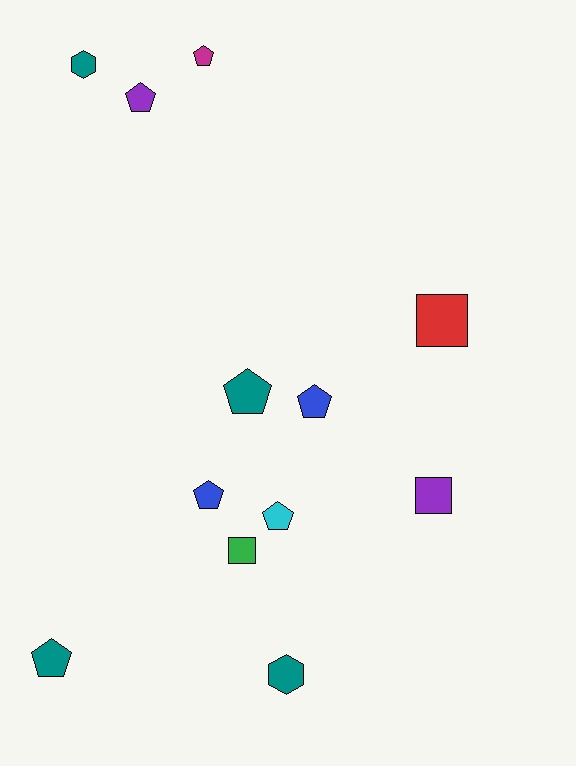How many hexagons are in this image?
There are 2 hexagons.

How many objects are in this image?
There are 12 objects.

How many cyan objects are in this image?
There is 1 cyan object.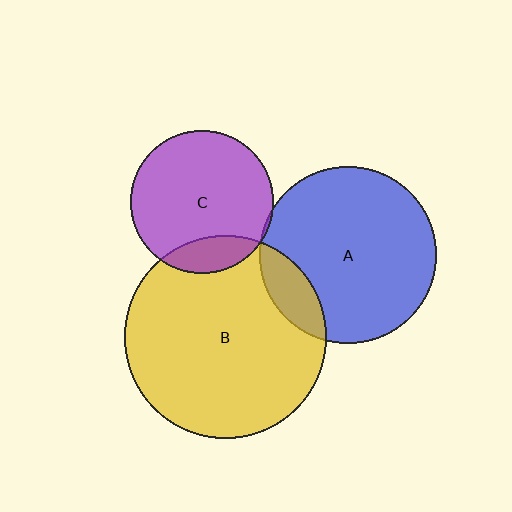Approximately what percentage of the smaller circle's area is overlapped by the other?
Approximately 15%.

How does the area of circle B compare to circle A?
Approximately 1.3 times.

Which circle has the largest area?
Circle B (yellow).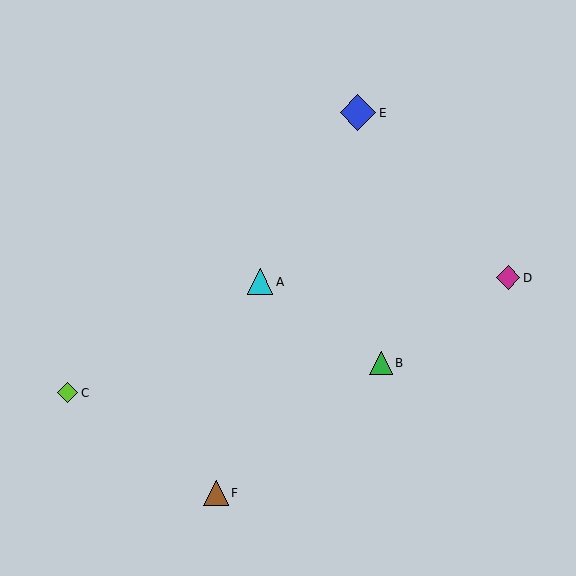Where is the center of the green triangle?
The center of the green triangle is at (381, 363).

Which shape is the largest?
The blue diamond (labeled E) is the largest.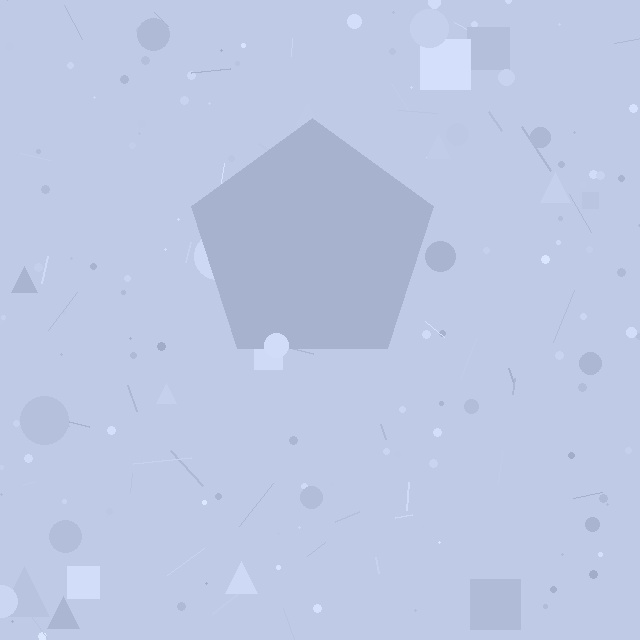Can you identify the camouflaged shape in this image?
The camouflaged shape is a pentagon.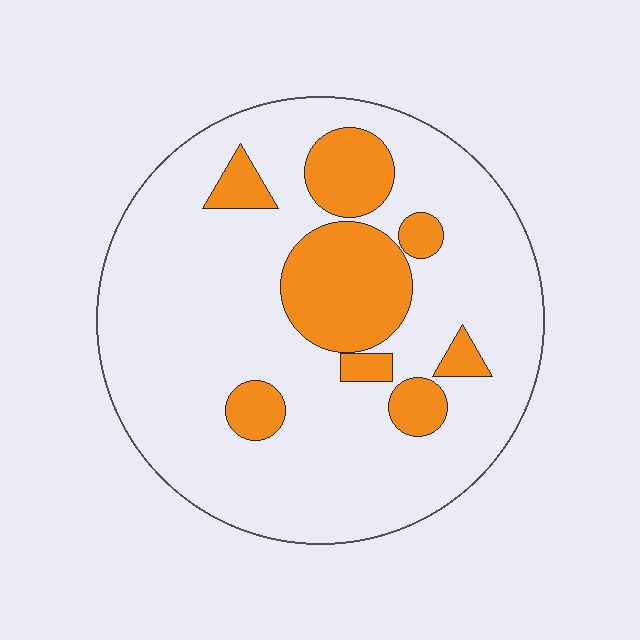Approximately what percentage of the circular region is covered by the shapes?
Approximately 20%.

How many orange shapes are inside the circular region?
8.